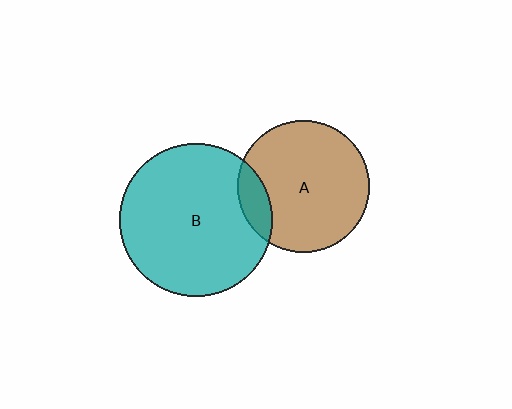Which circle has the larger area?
Circle B (teal).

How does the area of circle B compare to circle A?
Approximately 1.3 times.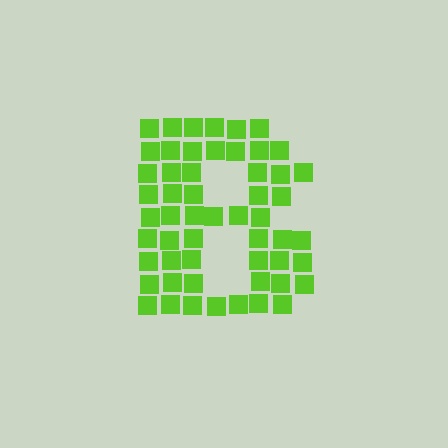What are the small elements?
The small elements are squares.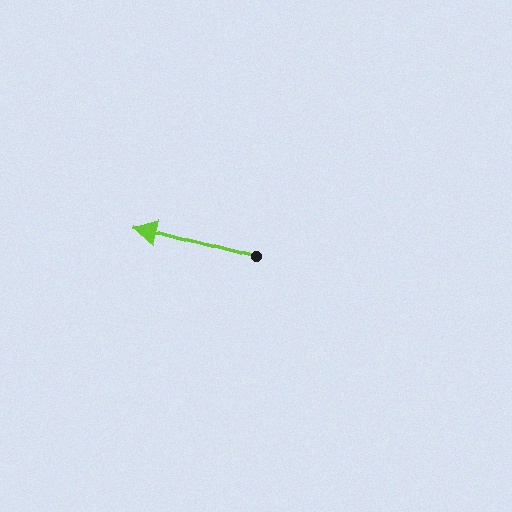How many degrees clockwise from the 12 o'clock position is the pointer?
Approximately 285 degrees.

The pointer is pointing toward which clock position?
Roughly 10 o'clock.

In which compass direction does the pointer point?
West.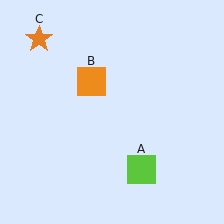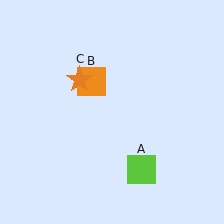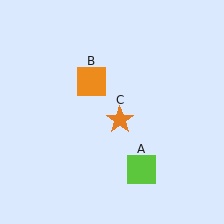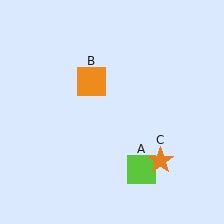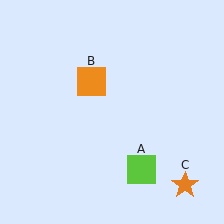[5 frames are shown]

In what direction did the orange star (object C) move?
The orange star (object C) moved down and to the right.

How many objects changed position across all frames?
1 object changed position: orange star (object C).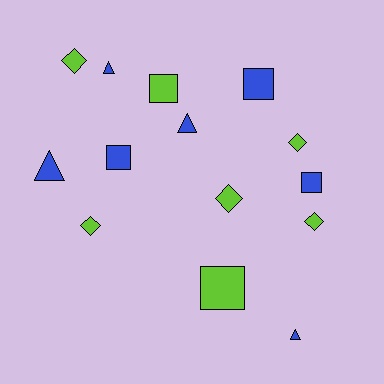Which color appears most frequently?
Blue, with 7 objects.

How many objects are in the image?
There are 14 objects.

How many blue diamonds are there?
There are no blue diamonds.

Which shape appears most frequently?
Square, with 5 objects.